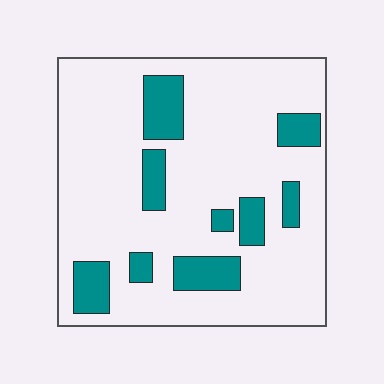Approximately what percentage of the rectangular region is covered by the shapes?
Approximately 20%.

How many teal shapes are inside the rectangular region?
9.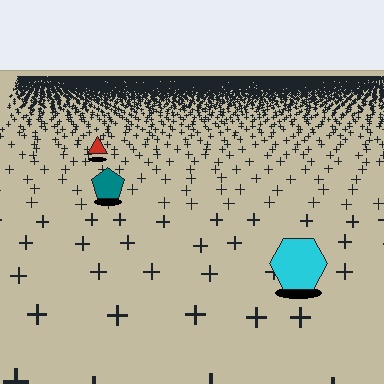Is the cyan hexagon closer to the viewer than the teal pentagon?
Yes. The cyan hexagon is closer — you can tell from the texture gradient: the ground texture is coarser near it.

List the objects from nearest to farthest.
From nearest to farthest: the cyan hexagon, the teal pentagon, the red triangle.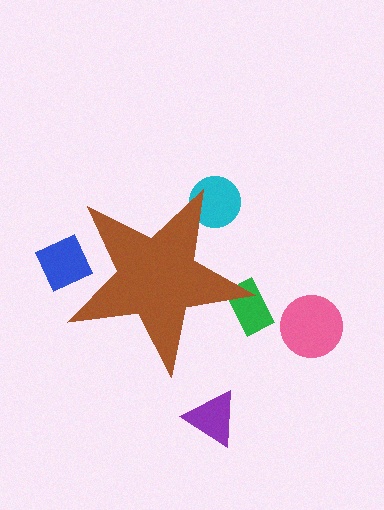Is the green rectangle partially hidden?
Yes, the green rectangle is partially hidden behind the brown star.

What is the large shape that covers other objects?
A brown star.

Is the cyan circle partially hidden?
Yes, the cyan circle is partially hidden behind the brown star.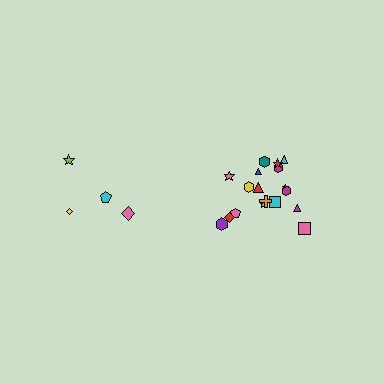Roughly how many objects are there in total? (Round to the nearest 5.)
Roughly 20 objects in total.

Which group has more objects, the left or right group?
The right group.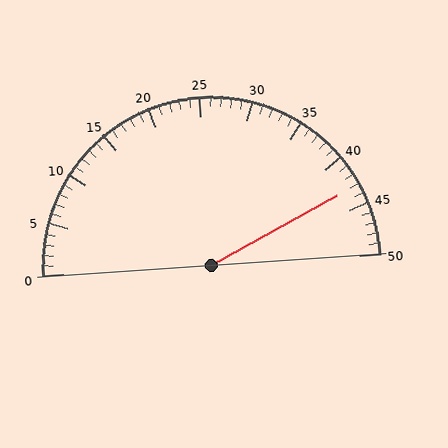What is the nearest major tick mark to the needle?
The nearest major tick mark is 45.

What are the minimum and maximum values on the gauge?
The gauge ranges from 0 to 50.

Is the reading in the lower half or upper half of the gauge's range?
The reading is in the upper half of the range (0 to 50).